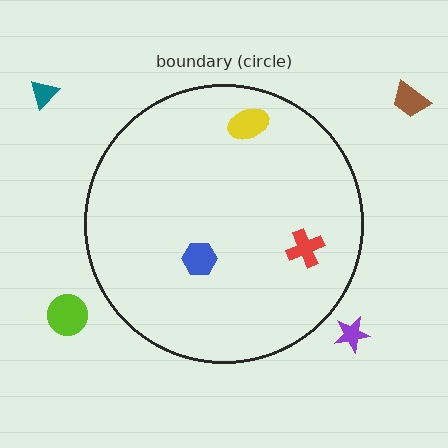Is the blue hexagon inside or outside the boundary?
Inside.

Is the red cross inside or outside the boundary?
Inside.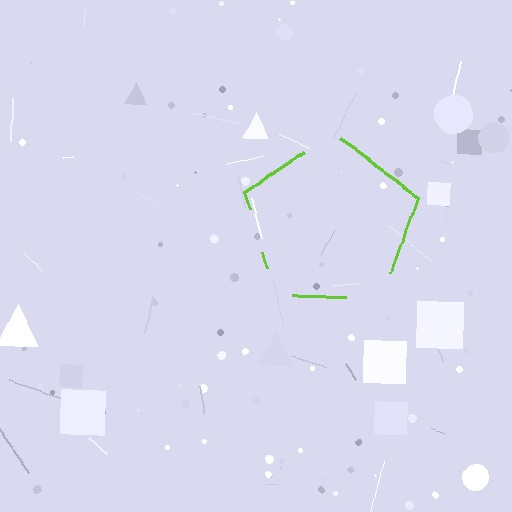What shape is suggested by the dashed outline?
The dashed outline suggests a pentagon.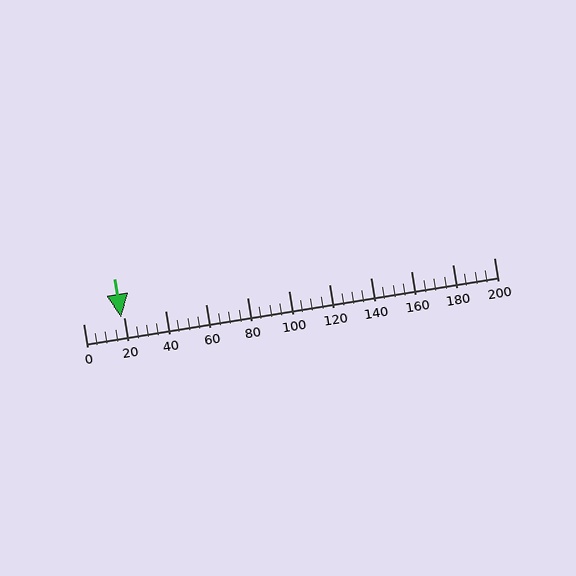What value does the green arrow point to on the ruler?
The green arrow points to approximately 18.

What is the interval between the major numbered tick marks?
The major tick marks are spaced 20 units apart.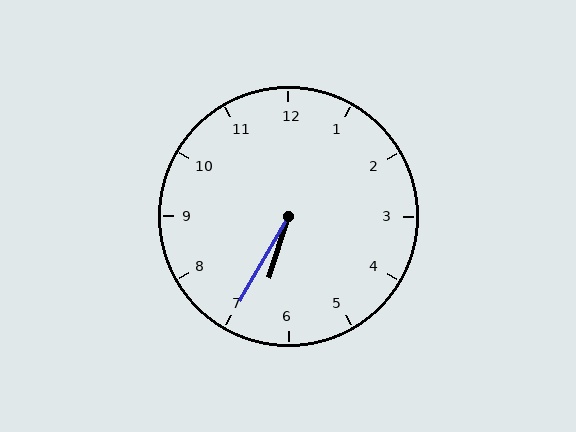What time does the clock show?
6:35.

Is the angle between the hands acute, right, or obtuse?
It is acute.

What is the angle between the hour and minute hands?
Approximately 12 degrees.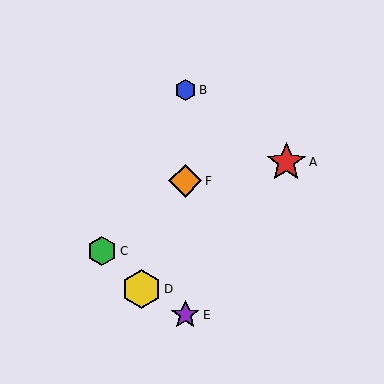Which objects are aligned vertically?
Objects B, E, F are aligned vertically.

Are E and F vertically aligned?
Yes, both are at x≈185.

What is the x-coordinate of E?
Object E is at x≈185.